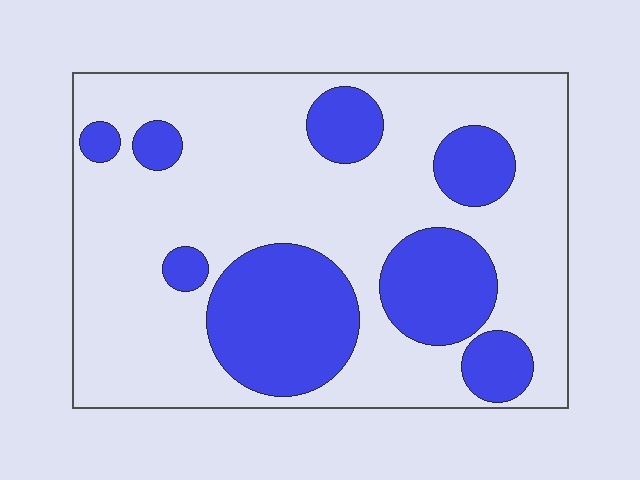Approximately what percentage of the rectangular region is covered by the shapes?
Approximately 30%.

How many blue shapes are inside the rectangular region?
8.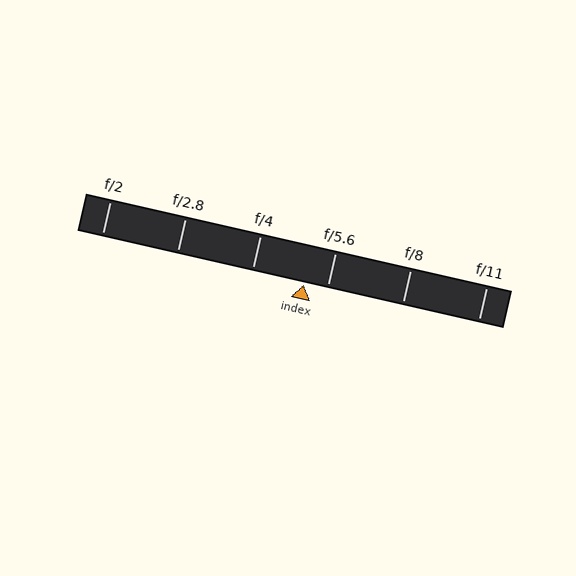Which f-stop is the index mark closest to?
The index mark is closest to f/5.6.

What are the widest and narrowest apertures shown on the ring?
The widest aperture shown is f/2 and the narrowest is f/11.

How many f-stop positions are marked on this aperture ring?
There are 6 f-stop positions marked.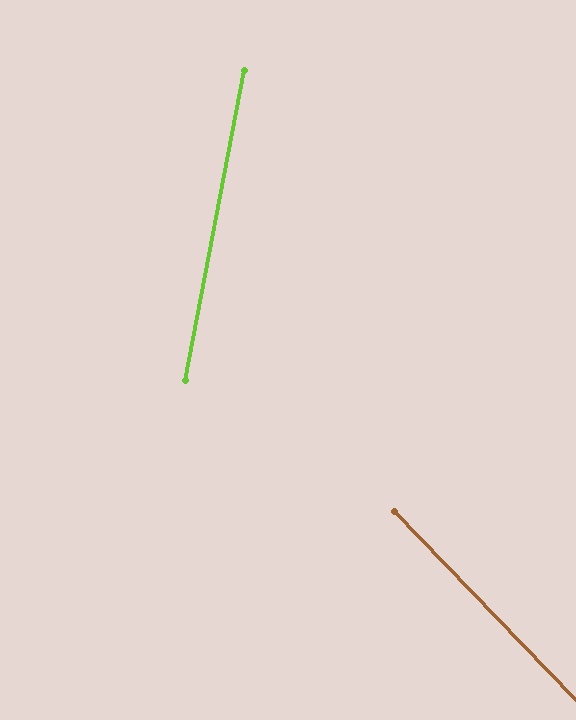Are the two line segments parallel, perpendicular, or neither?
Neither parallel nor perpendicular — they differ by about 55°.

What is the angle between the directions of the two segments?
Approximately 55 degrees.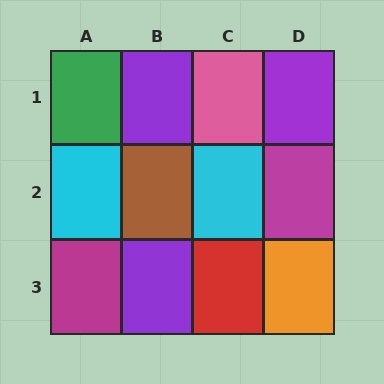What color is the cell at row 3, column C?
Red.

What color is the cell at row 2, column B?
Brown.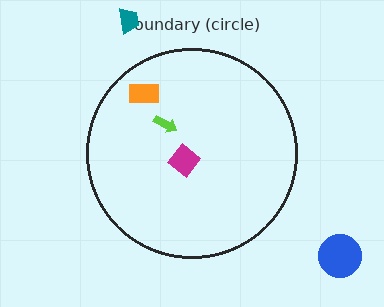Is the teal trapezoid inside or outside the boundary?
Outside.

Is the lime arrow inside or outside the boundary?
Inside.